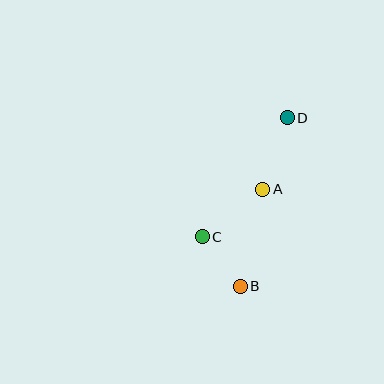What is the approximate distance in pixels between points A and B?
The distance between A and B is approximately 100 pixels.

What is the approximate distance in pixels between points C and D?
The distance between C and D is approximately 146 pixels.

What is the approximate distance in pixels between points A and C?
The distance between A and C is approximately 77 pixels.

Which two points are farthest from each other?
Points B and D are farthest from each other.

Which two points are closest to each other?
Points B and C are closest to each other.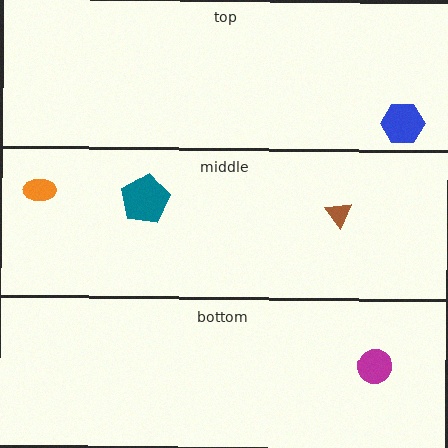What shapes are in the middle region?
The orange ellipse, the brown triangle, the teal pentagon.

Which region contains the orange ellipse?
The middle region.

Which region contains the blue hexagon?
The top region.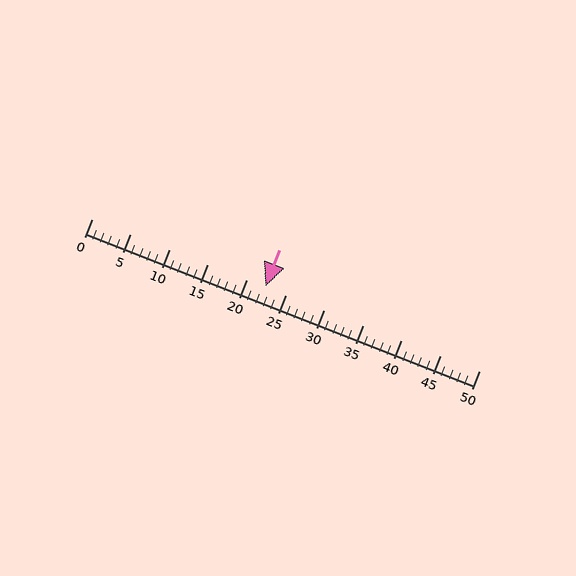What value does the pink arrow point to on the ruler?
The pink arrow points to approximately 22.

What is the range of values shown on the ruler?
The ruler shows values from 0 to 50.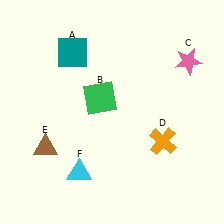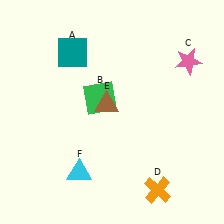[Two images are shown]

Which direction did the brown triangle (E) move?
The brown triangle (E) moved right.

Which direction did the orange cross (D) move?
The orange cross (D) moved down.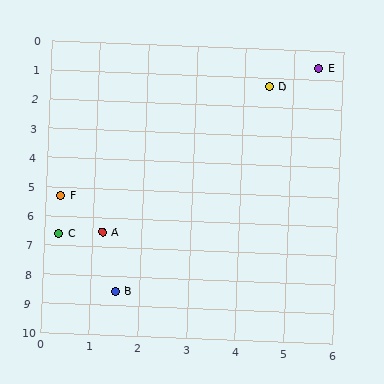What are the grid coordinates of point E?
Point E is at approximately (5.5, 0.6).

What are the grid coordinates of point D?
Point D is at approximately (4.5, 1.3).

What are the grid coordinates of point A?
Point A is at approximately (1.2, 6.5).